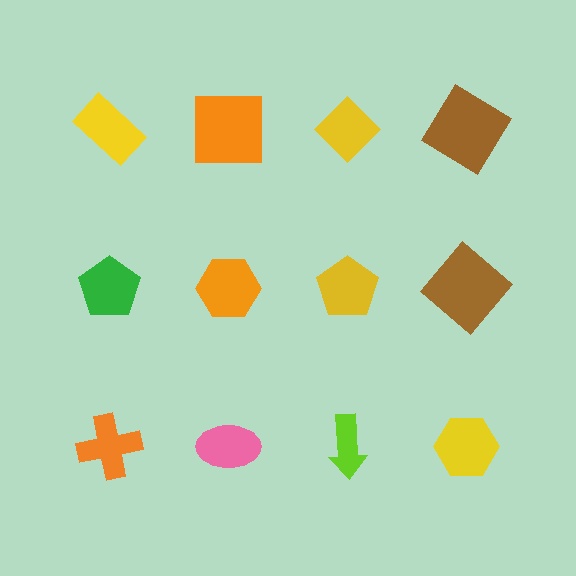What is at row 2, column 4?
A brown diamond.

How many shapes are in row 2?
4 shapes.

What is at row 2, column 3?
A yellow pentagon.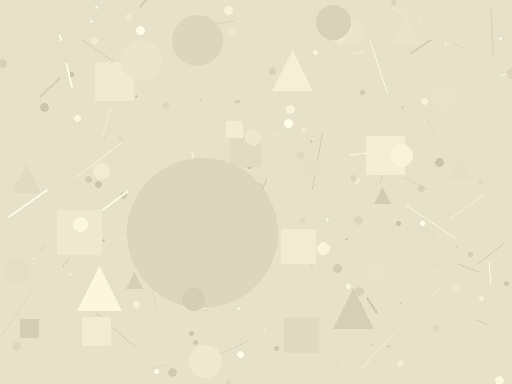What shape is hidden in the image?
A circle is hidden in the image.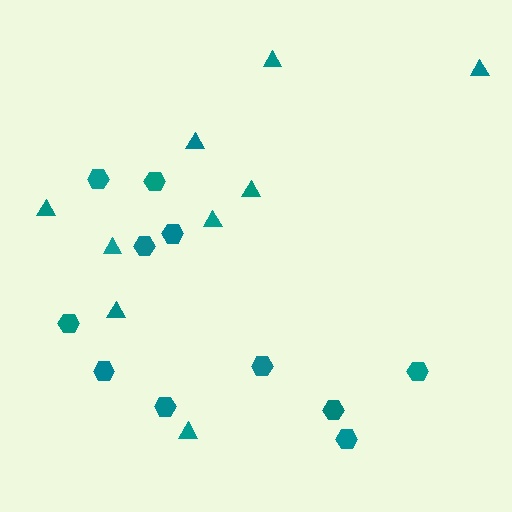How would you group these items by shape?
There are 2 groups: one group of triangles (9) and one group of hexagons (11).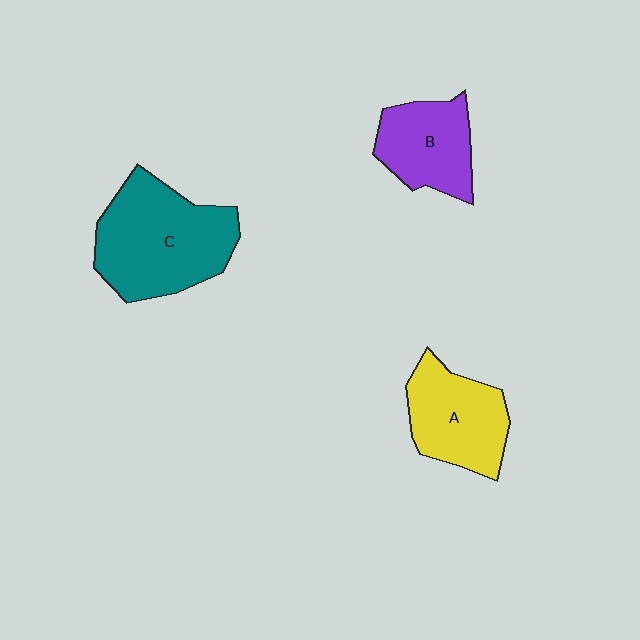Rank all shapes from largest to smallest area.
From largest to smallest: C (teal), A (yellow), B (purple).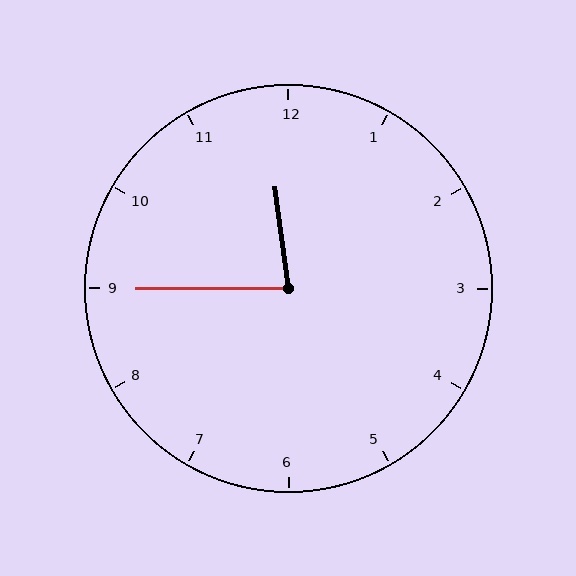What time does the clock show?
11:45.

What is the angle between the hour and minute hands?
Approximately 82 degrees.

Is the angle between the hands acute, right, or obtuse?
It is acute.